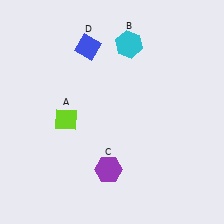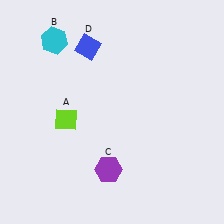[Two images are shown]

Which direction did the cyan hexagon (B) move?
The cyan hexagon (B) moved left.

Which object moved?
The cyan hexagon (B) moved left.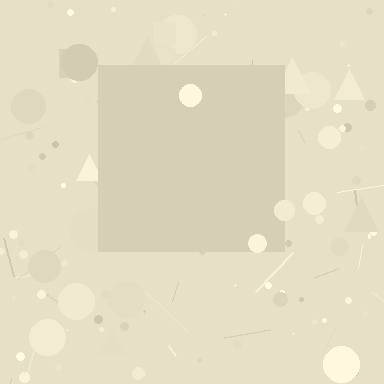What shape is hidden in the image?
A square is hidden in the image.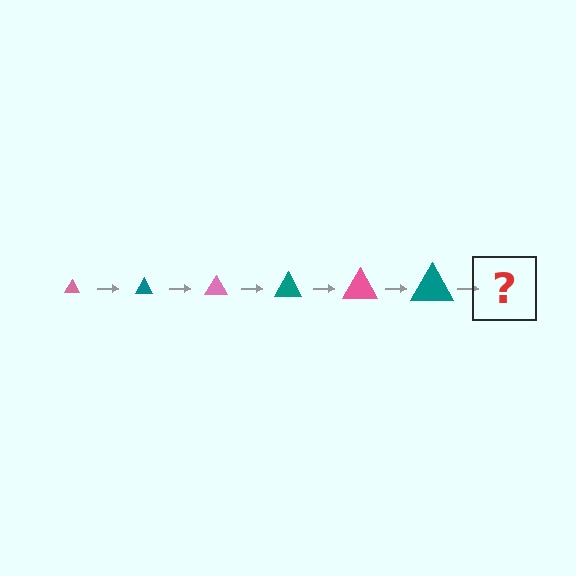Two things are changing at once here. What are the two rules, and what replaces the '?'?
The two rules are that the triangle grows larger each step and the color cycles through pink and teal. The '?' should be a pink triangle, larger than the previous one.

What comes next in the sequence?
The next element should be a pink triangle, larger than the previous one.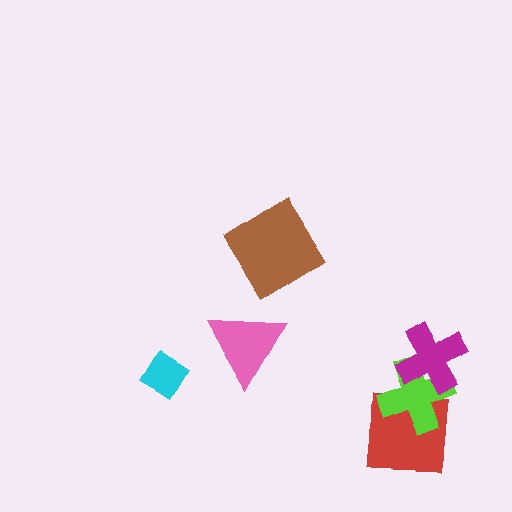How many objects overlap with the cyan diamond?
0 objects overlap with the cyan diamond.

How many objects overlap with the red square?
1 object overlaps with the red square.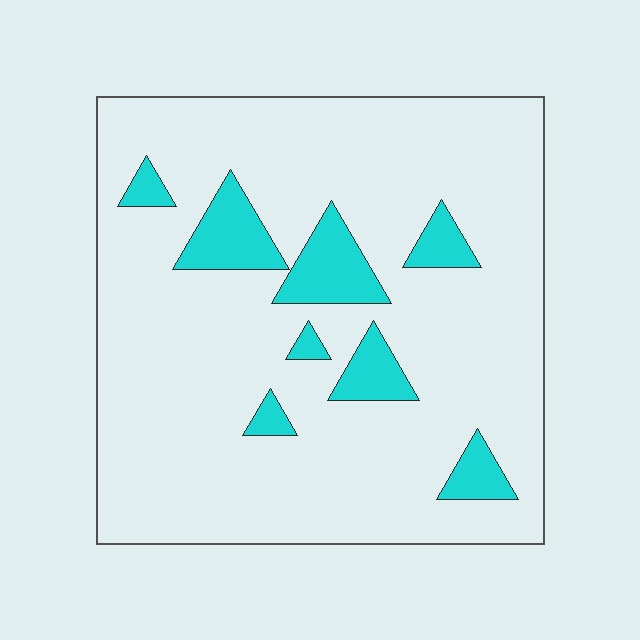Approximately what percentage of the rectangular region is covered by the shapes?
Approximately 15%.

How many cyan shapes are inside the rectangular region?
8.